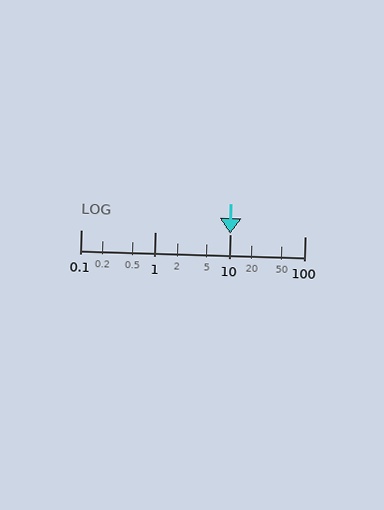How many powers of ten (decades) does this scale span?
The scale spans 3 decades, from 0.1 to 100.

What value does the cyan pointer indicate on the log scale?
The pointer indicates approximately 10.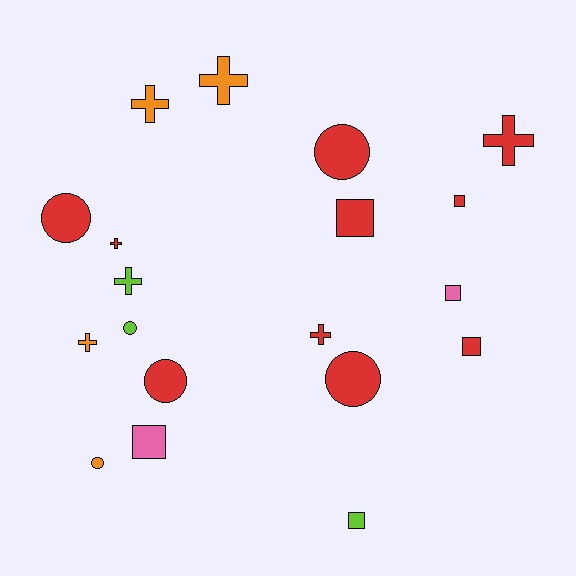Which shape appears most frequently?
Cross, with 7 objects.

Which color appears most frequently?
Red, with 10 objects.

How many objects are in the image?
There are 19 objects.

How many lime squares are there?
There is 1 lime square.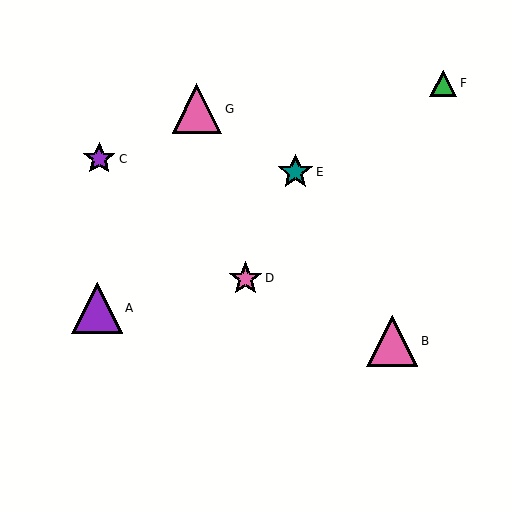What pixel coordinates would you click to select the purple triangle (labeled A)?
Click at (97, 308) to select the purple triangle A.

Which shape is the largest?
The pink triangle (labeled B) is the largest.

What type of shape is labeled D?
Shape D is a pink star.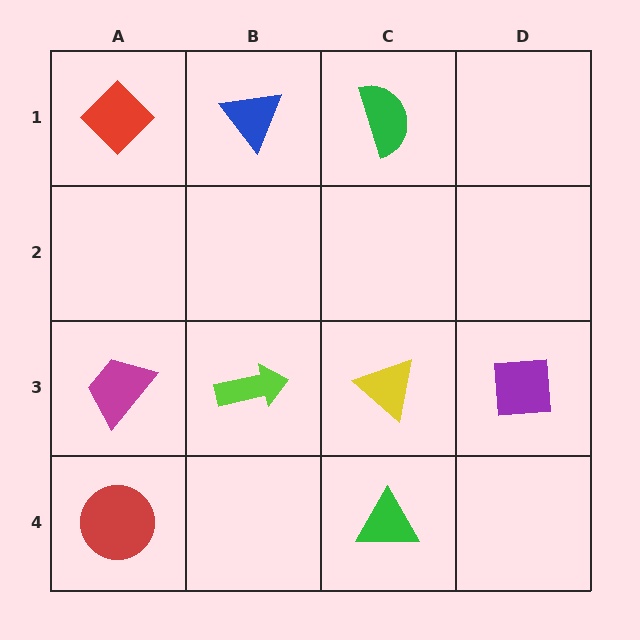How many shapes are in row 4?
2 shapes.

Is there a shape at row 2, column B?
No, that cell is empty.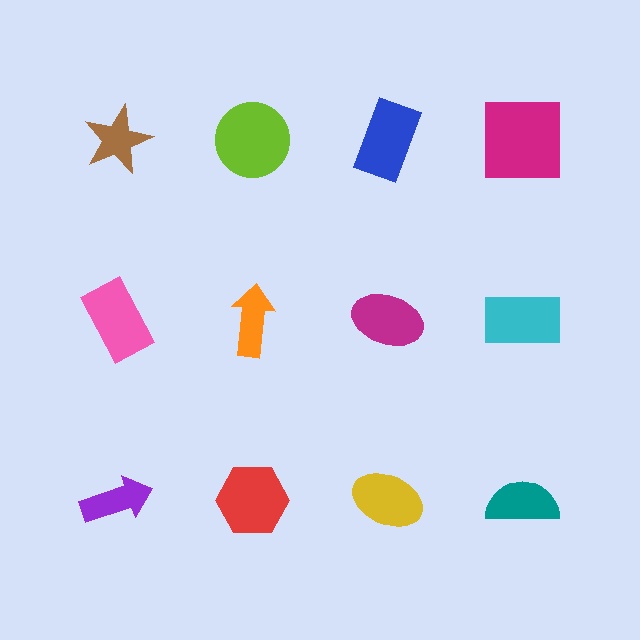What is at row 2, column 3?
A magenta ellipse.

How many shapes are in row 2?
4 shapes.